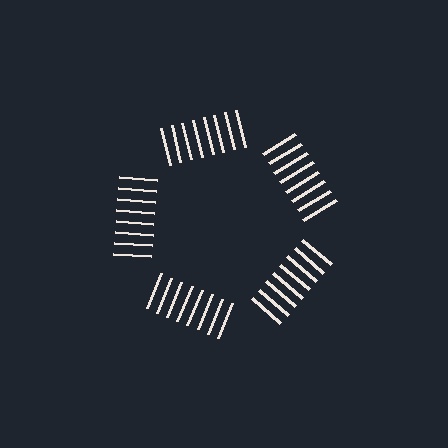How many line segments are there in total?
40 — 8 along each of the 5 edges.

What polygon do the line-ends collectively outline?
An illusory pentagon — the line segments terminate on its edges but no continuous stroke is drawn.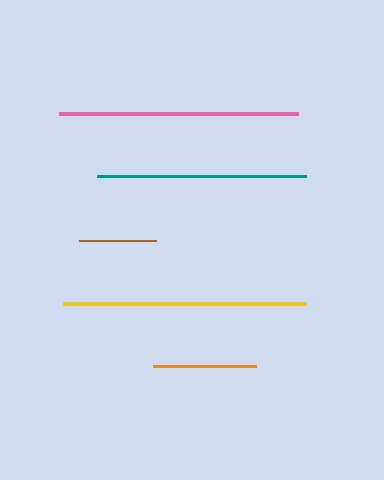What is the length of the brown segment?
The brown segment is approximately 78 pixels long.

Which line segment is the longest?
The yellow line is the longest at approximately 243 pixels.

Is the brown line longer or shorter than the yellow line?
The yellow line is longer than the brown line.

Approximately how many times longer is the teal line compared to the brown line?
The teal line is approximately 2.7 times the length of the brown line.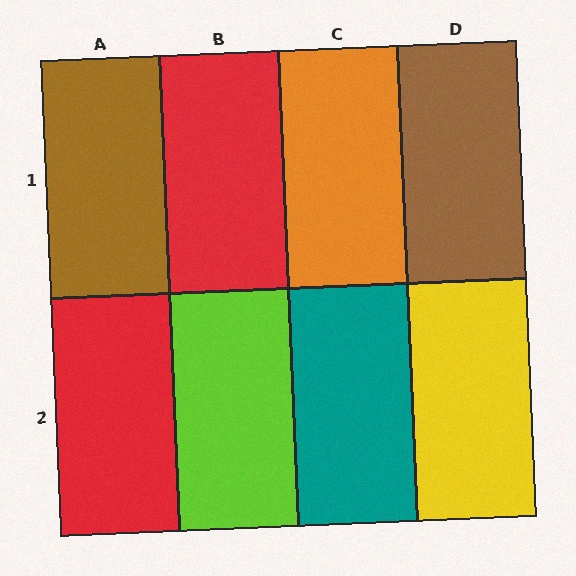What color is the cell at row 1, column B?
Red.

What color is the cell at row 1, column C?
Orange.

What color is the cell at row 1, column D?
Brown.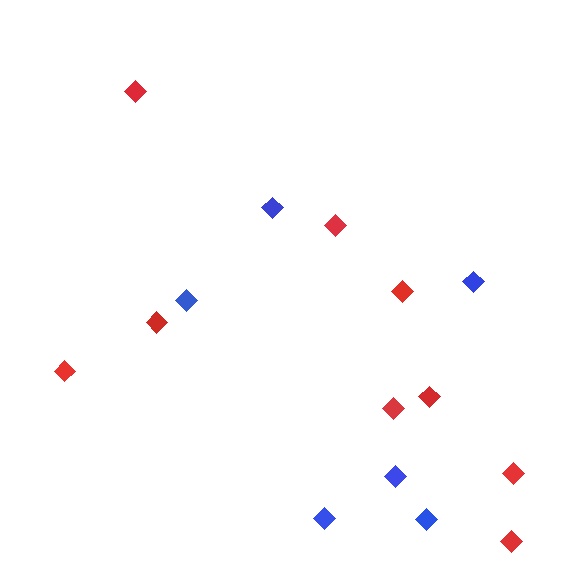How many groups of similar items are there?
There are 2 groups: one group of blue diamonds (6) and one group of red diamonds (9).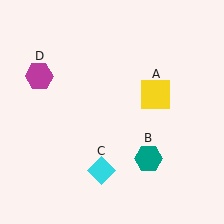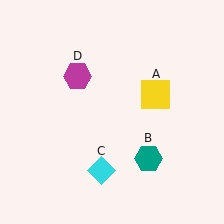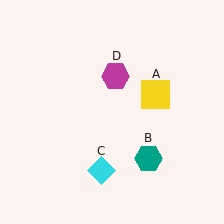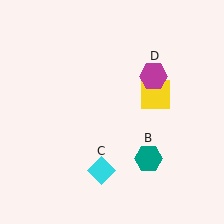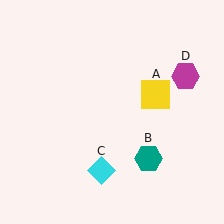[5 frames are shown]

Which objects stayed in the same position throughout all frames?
Yellow square (object A) and teal hexagon (object B) and cyan diamond (object C) remained stationary.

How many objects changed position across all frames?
1 object changed position: magenta hexagon (object D).